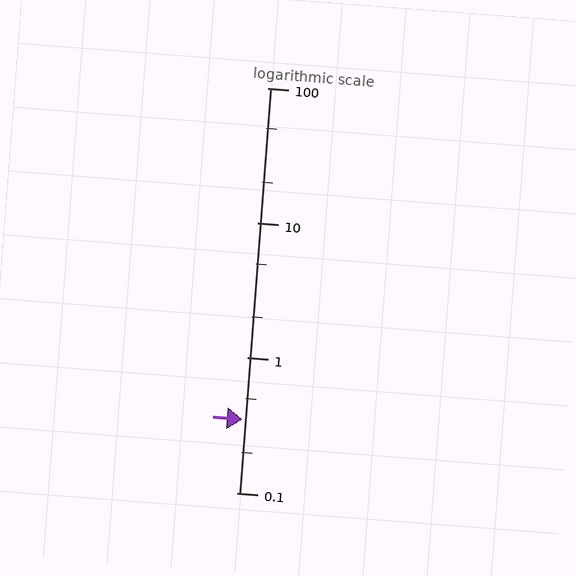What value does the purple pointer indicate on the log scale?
The pointer indicates approximately 0.35.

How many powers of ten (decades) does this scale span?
The scale spans 3 decades, from 0.1 to 100.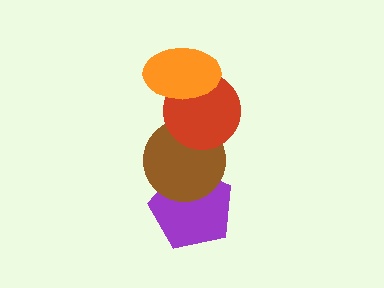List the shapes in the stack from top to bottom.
From top to bottom: the orange ellipse, the red circle, the brown circle, the purple pentagon.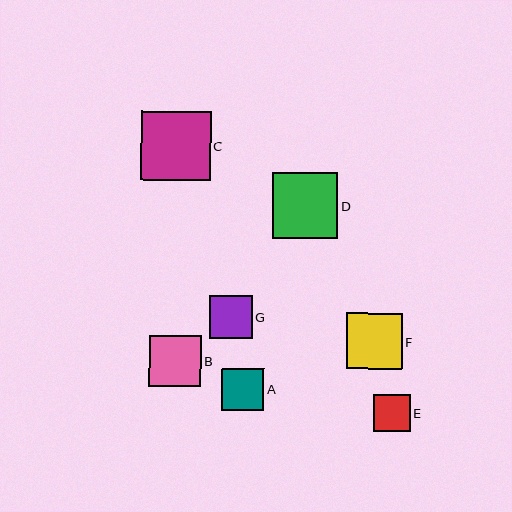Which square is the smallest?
Square E is the smallest with a size of approximately 37 pixels.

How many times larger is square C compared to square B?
Square C is approximately 1.3 times the size of square B.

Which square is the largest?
Square C is the largest with a size of approximately 69 pixels.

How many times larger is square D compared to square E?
Square D is approximately 1.8 times the size of square E.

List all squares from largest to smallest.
From largest to smallest: C, D, F, B, G, A, E.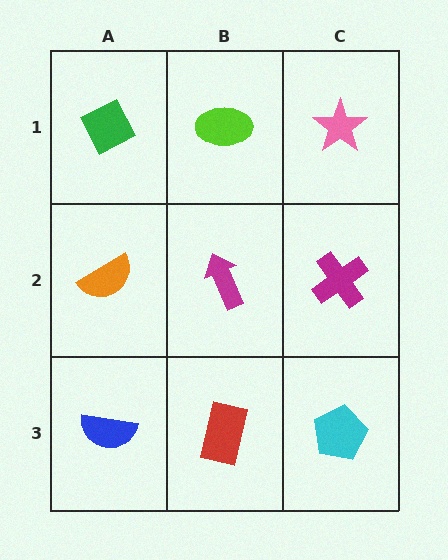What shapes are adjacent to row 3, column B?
A magenta arrow (row 2, column B), a blue semicircle (row 3, column A), a cyan pentagon (row 3, column C).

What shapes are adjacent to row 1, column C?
A magenta cross (row 2, column C), a lime ellipse (row 1, column B).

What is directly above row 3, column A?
An orange semicircle.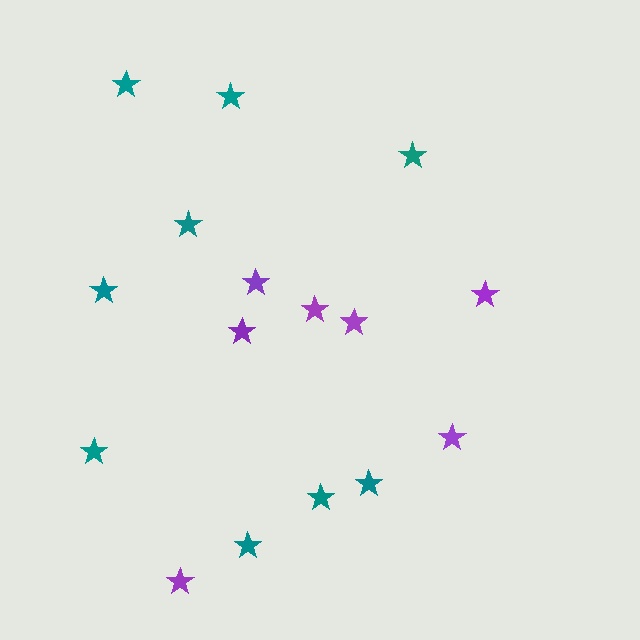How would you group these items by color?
There are 2 groups: one group of purple stars (7) and one group of teal stars (9).